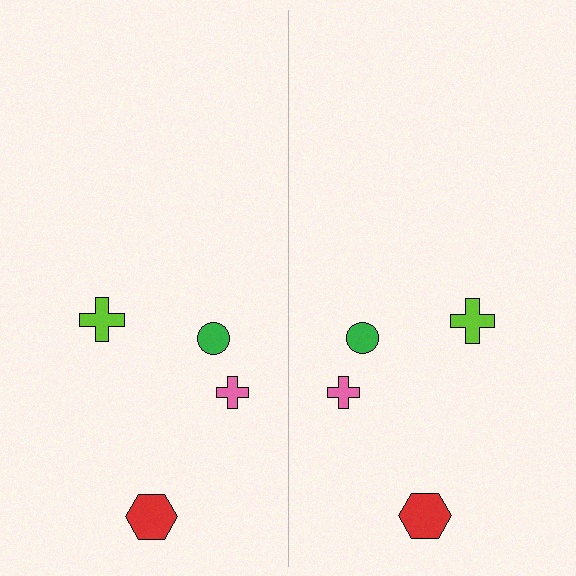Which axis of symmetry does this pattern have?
The pattern has a vertical axis of symmetry running through the center of the image.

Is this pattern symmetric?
Yes, this pattern has bilateral (reflection) symmetry.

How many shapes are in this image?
There are 8 shapes in this image.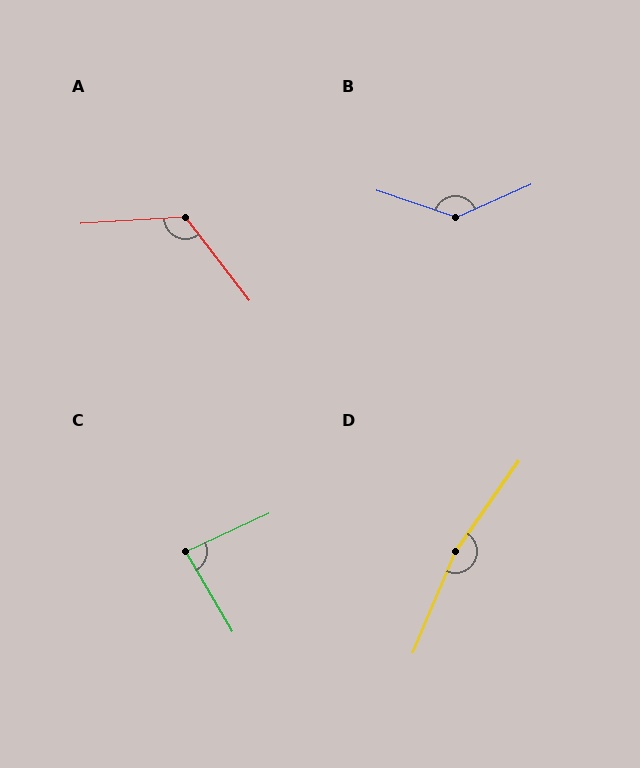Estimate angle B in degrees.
Approximately 138 degrees.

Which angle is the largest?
D, at approximately 168 degrees.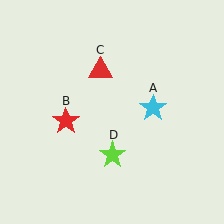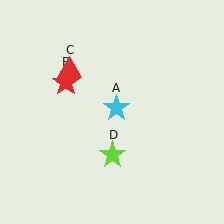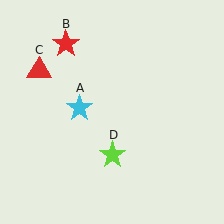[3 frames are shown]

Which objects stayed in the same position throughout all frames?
Lime star (object D) remained stationary.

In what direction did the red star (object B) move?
The red star (object B) moved up.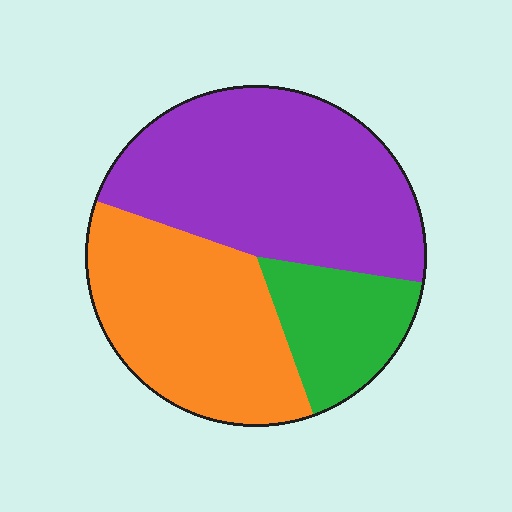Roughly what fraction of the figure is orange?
Orange takes up between a quarter and a half of the figure.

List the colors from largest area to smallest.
From largest to smallest: purple, orange, green.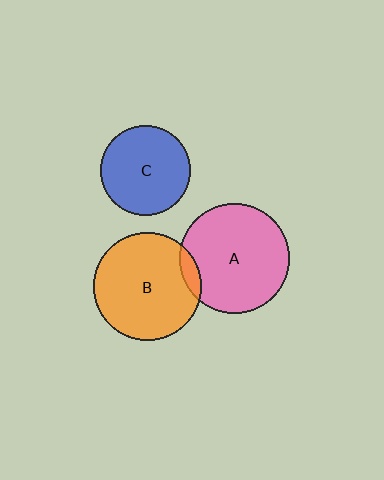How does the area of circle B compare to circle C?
Approximately 1.4 times.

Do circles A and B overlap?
Yes.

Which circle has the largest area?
Circle A (pink).